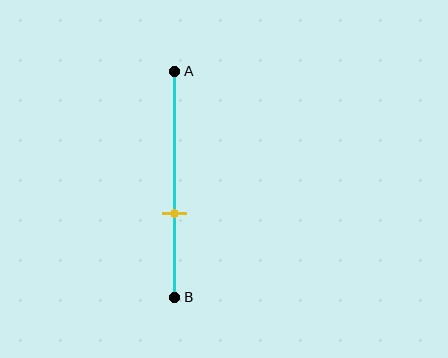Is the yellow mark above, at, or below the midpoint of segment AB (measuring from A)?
The yellow mark is below the midpoint of segment AB.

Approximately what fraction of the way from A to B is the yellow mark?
The yellow mark is approximately 65% of the way from A to B.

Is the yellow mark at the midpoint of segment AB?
No, the mark is at about 65% from A, not at the 50% midpoint.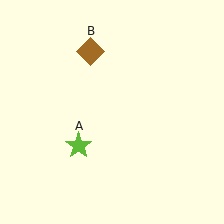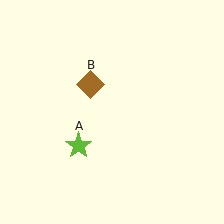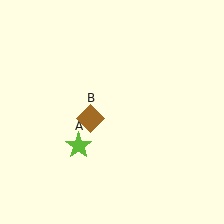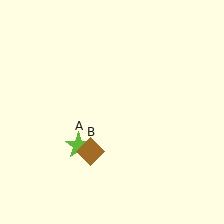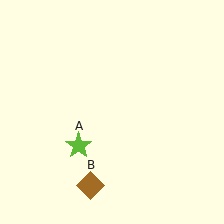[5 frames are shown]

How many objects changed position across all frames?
1 object changed position: brown diamond (object B).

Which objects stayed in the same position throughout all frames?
Lime star (object A) remained stationary.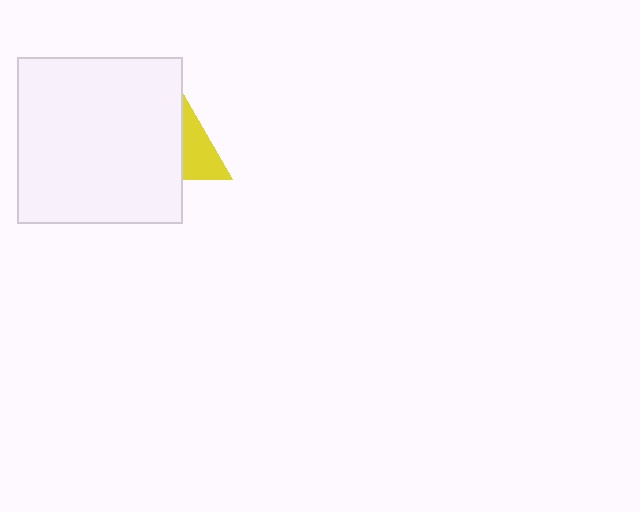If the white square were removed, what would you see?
You would see the complete yellow triangle.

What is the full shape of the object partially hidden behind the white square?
The partially hidden object is a yellow triangle.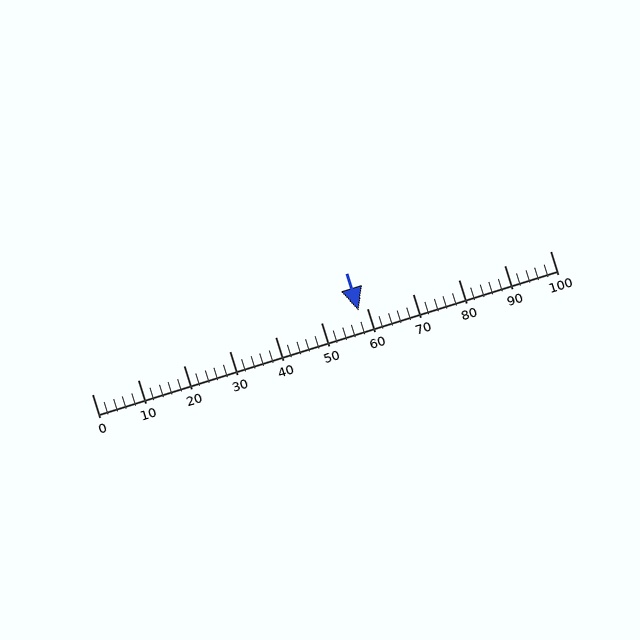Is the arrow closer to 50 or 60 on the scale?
The arrow is closer to 60.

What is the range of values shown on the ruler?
The ruler shows values from 0 to 100.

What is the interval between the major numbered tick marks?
The major tick marks are spaced 10 units apart.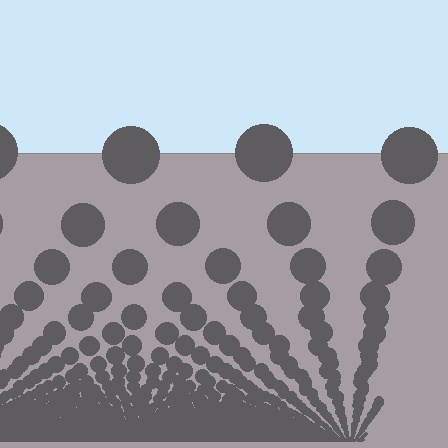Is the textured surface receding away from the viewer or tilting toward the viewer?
The surface appears to tilt toward the viewer. Texture elements get larger and sparser toward the top.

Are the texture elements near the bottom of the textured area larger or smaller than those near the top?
Smaller. The gradient is inverted — elements near the bottom are smaller and denser.